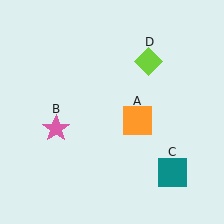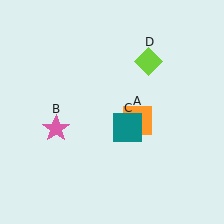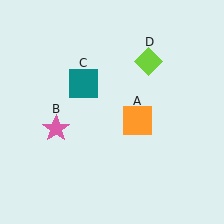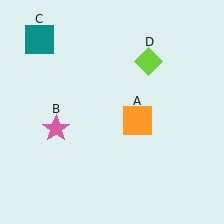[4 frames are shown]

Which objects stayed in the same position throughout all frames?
Orange square (object A) and pink star (object B) and lime diamond (object D) remained stationary.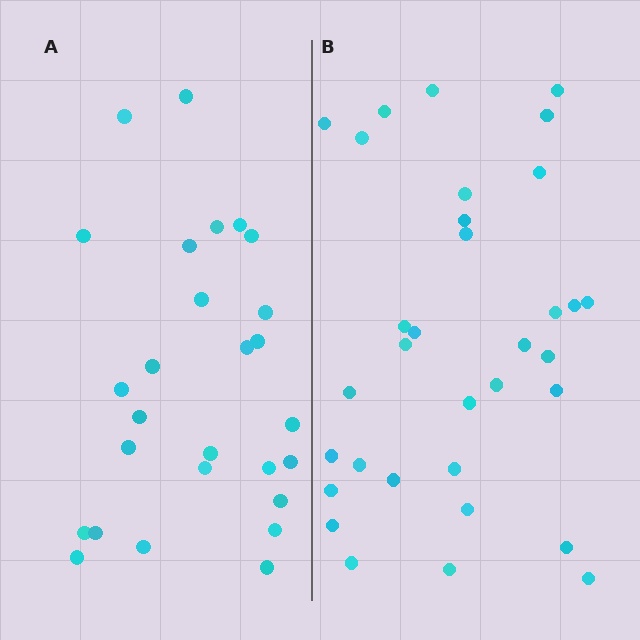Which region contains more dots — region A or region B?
Region B (the right region) has more dots.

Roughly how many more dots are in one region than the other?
Region B has about 6 more dots than region A.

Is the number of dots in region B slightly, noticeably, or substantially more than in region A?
Region B has only slightly more — the two regions are fairly close. The ratio is roughly 1.2 to 1.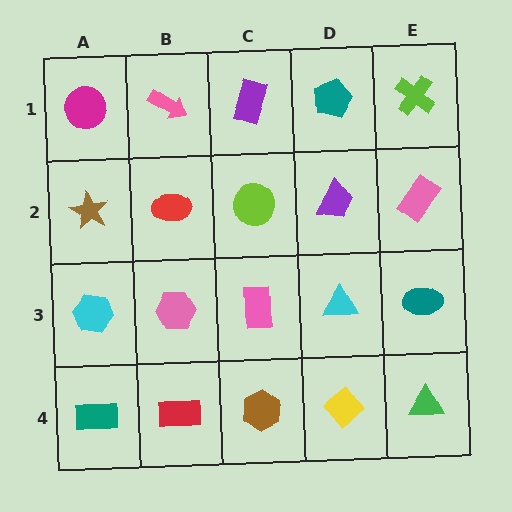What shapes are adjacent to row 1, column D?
A purple trapezoid (row 2, column D), a purple rectangle (row 1, column C), a lime cross (row 1, column E).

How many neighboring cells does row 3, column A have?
3.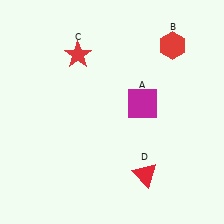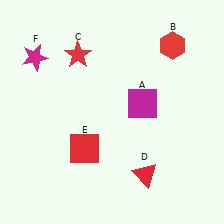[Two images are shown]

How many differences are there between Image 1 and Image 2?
There are 2 differences between the two images.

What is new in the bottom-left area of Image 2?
A red square (E) was added in the bottom-left area of Image 2.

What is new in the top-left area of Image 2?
A magenta star (F) was added in the top-left area of Image 2.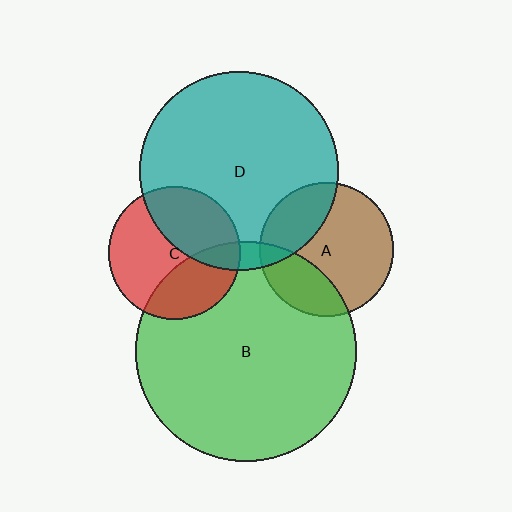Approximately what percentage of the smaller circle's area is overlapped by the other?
Approximately 25%.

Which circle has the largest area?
Circle B (green).